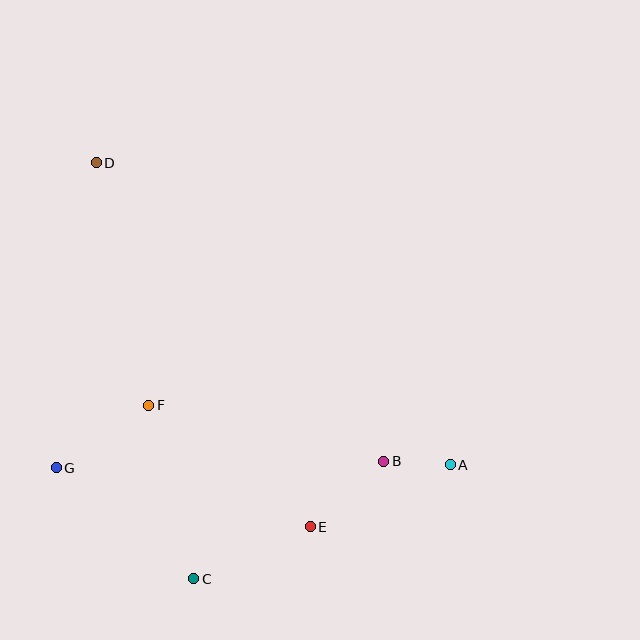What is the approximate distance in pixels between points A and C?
The distance between A and C is approximately 281 pixels.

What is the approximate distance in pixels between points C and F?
The distance between C and F is approximately 179 pixels.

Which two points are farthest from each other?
Points A and D are farthest from each other.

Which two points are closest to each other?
Points A and B are closest to each other.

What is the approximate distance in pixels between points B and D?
The distance between B and D is approximately 415 pixels.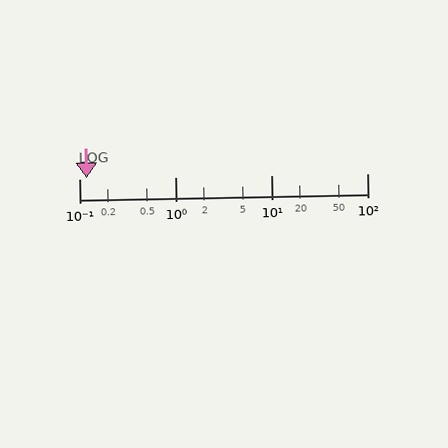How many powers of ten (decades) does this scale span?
The scale spans 3 decades, from 0.1 to 100.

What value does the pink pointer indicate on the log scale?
The pointer indicates approximately 0.12.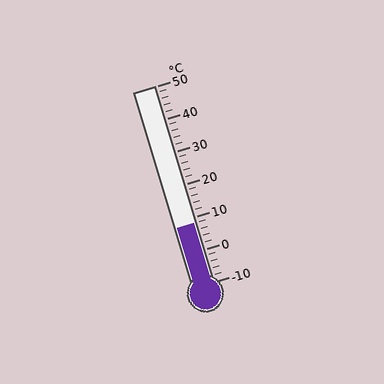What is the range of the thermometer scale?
The thermometer scale ranges from -10°C to 50°C.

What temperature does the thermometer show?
The thermometer shows approximately 8°C.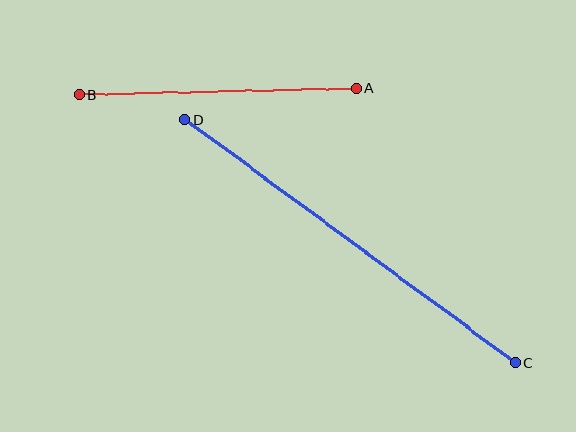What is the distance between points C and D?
The distance is approximately 410 pixels.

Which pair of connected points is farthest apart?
Points C and D are farthest apart.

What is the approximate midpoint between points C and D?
The midpoint is at approximately (350, 241) pixels.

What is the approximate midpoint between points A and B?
The midpoint is at approximately (217, 91) pixels.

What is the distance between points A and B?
The distance is approximately 277 pixels.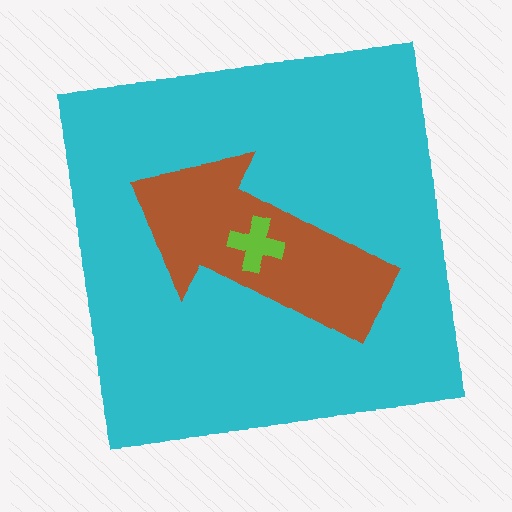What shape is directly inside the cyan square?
The brown arrow.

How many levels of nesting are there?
3.